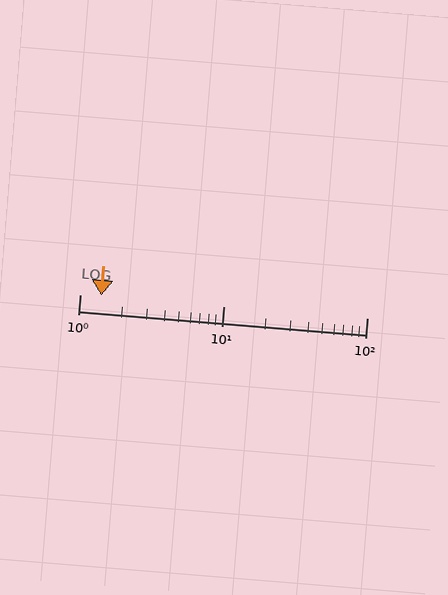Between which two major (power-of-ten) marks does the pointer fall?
The pointer is between 1 and 10.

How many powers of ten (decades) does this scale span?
The scale spans 2 decades, from 1 to 100.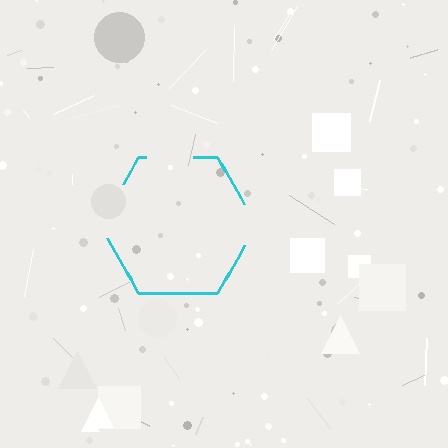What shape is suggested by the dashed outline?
The dashed outline suggests a hexagon.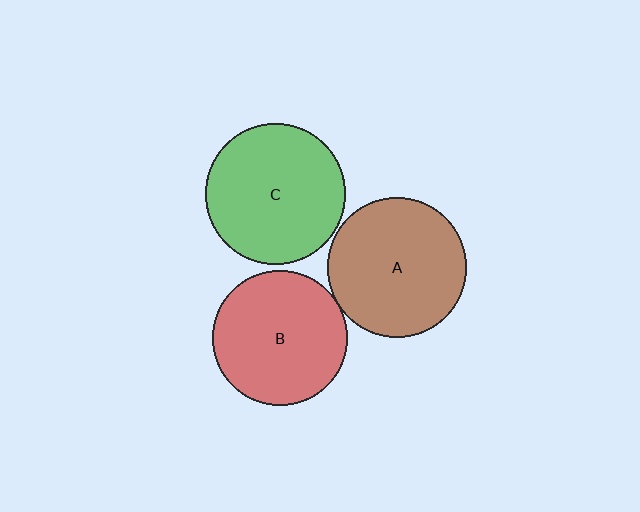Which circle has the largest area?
Circle C (green).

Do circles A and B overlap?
Yes.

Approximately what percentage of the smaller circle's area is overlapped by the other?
Approximately 5%.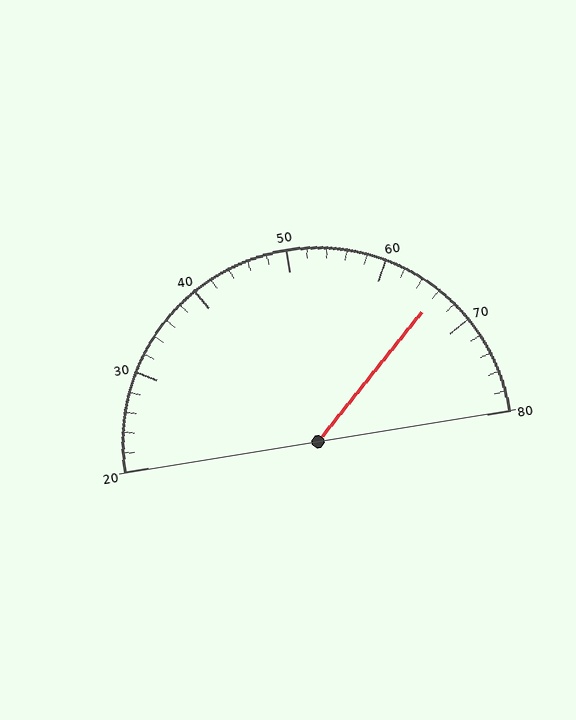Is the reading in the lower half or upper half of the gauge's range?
The reading is in the upper half of the range (20 to 80).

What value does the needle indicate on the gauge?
The needle indicates approximately 66.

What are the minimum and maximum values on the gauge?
The gauge ranges from 20 to 80.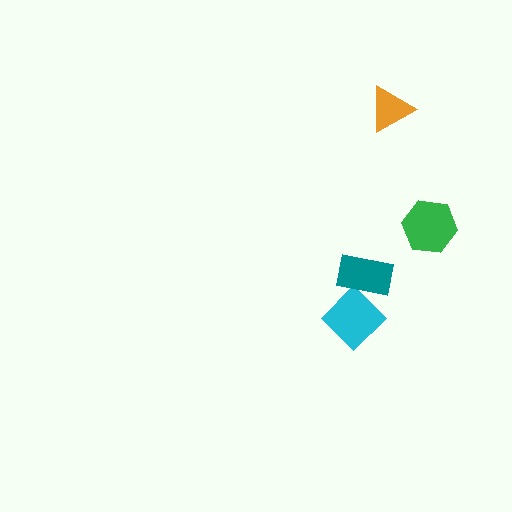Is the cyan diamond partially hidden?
Yes, it is partially covered by another shape.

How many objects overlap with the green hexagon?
0 objects overlap with the green hexagon.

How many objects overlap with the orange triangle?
0 objects overlap with the orange triangle.